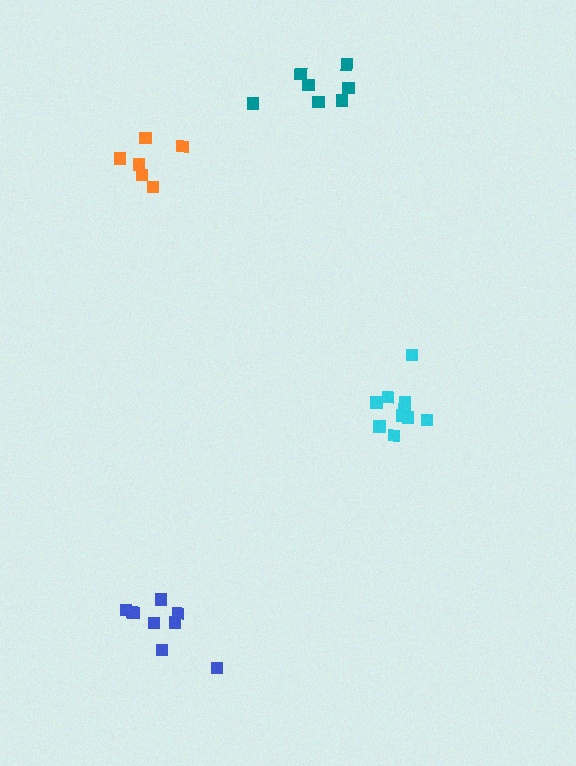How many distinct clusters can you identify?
There are 4 distinct clusters.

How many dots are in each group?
Group 1: 7 dots, Group 2: 6 dots, Group 3: 10 dots, Group 4: 9 dots (32 total).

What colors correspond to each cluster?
The clusters are colored: teal, orange, cyan, blue.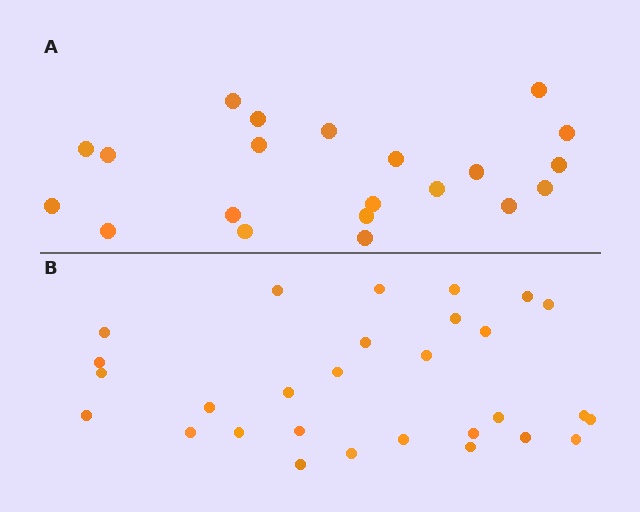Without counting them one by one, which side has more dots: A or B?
Region B (the bottom region) has more dots.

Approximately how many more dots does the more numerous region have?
Region B has roughly 8 or so more dots than region A.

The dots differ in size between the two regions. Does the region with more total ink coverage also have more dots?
No. Region A has more total ink coverage because its dots are larger, but region B actually contains more individual dots. Total area can be misleading — the number of items is what matters here.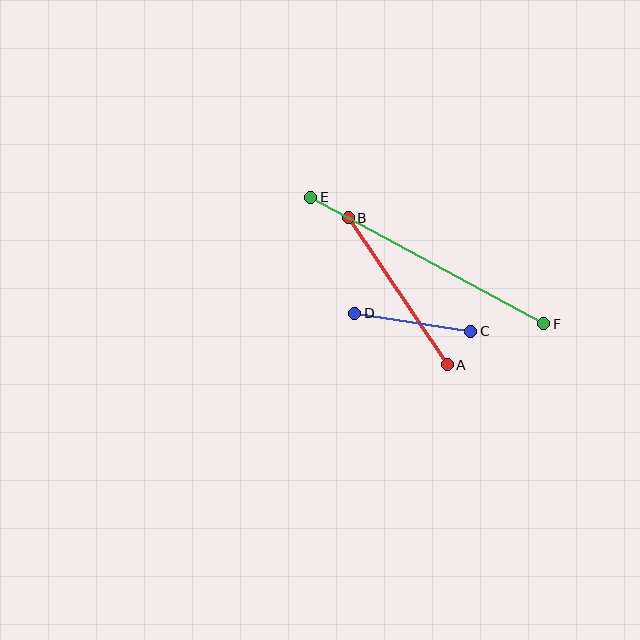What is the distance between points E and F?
The distance is approximately 266 pixels.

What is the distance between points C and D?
The distance is approximately 117 pixels.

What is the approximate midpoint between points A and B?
The midpoint is at approximately (398, 291) pixels.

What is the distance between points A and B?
The distance is approximately 177 pixels.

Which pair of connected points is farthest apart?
Points E and F are farthest apart.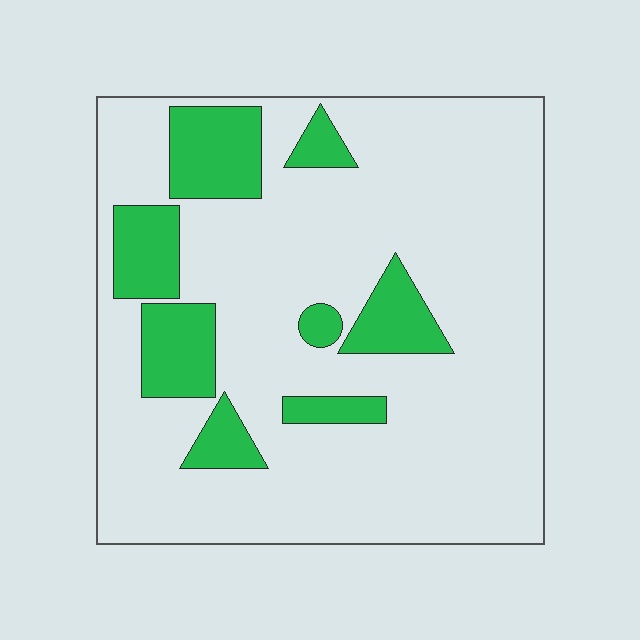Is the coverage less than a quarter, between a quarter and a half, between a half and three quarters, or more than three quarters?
Less than a quarter.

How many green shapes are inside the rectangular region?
8.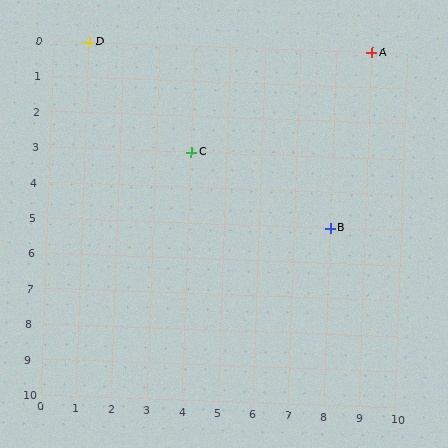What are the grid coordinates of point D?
Point D is at grid coordinates (1, 0).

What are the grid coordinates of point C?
Point C is at grid coordinates (4, 3).